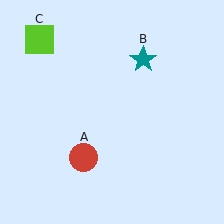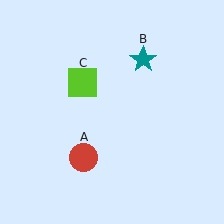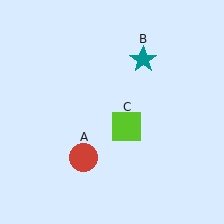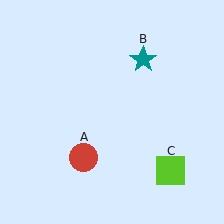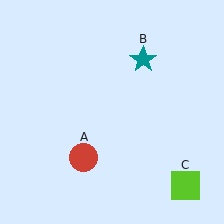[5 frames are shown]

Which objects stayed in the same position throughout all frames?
Red circle (object A) and teal star (object B) remained stationary.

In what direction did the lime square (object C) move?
The lime square (object C) moved down and to the right.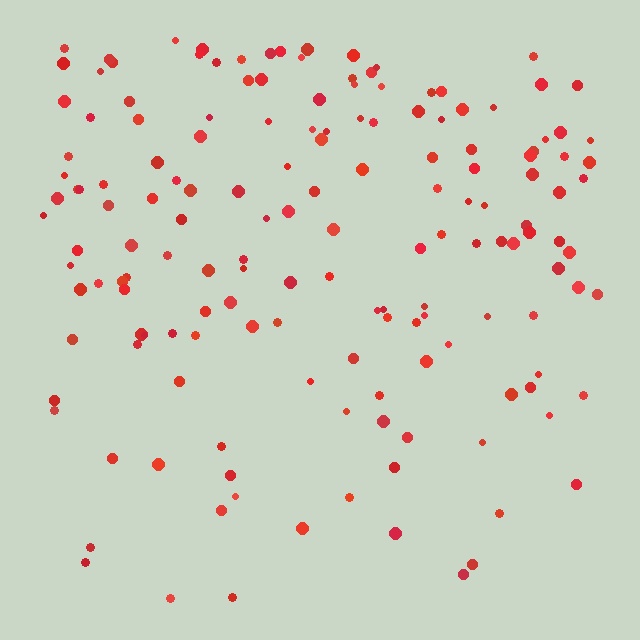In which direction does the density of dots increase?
From bottom to top, with the top side densest.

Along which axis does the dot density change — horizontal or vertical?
Vertical.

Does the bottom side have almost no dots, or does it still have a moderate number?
Still a moderate number, just noticeably fewer than the top.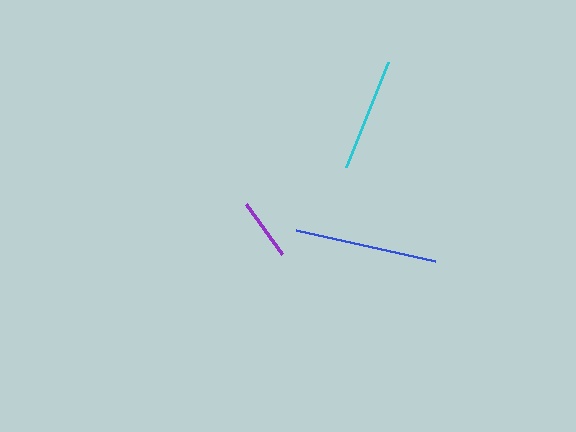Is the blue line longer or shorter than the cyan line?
The blue line is longer than the cyan line.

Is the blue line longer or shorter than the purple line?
The blue line is longer than the purple line.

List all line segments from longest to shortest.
From longest to shortest: blue, cyan, purple.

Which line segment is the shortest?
The purple line is the shortest at approximately 62 pixels.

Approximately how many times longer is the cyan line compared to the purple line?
The cyan line is approximately 1.8 times the length of the purple line.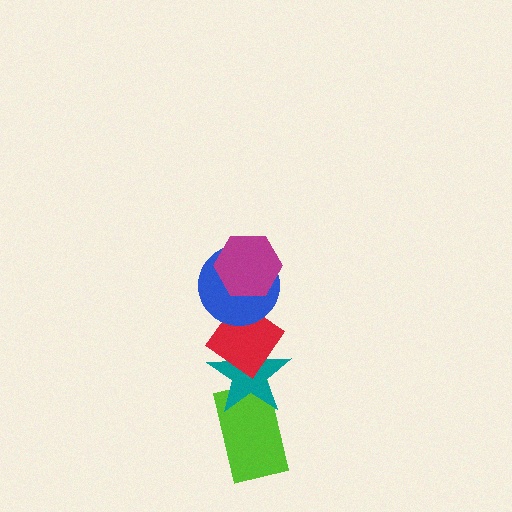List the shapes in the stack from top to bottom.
From top to bottom: the magenta hexagon, the blue circle, the red diamond, the teal star, the lime rectangle.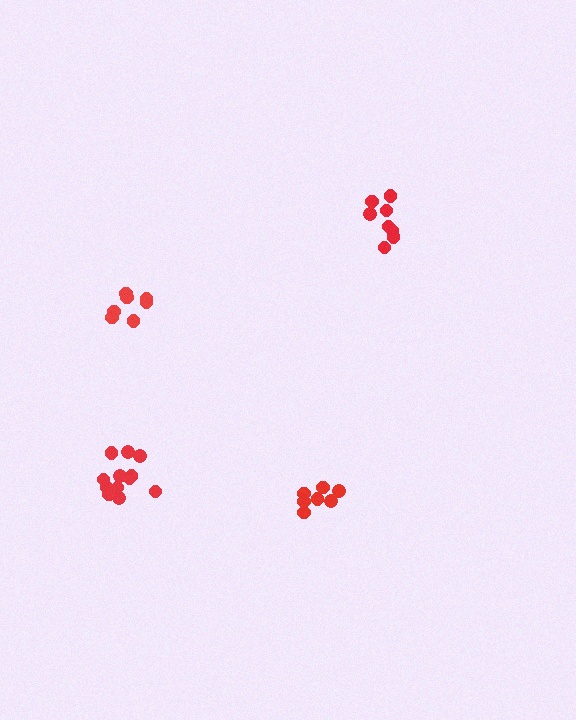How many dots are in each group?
Group 1: 8 dots, Group 2: 12 dots, Group 3: 7 dots, Group 4: 7 dots (34 total).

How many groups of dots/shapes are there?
There are 4 groups.